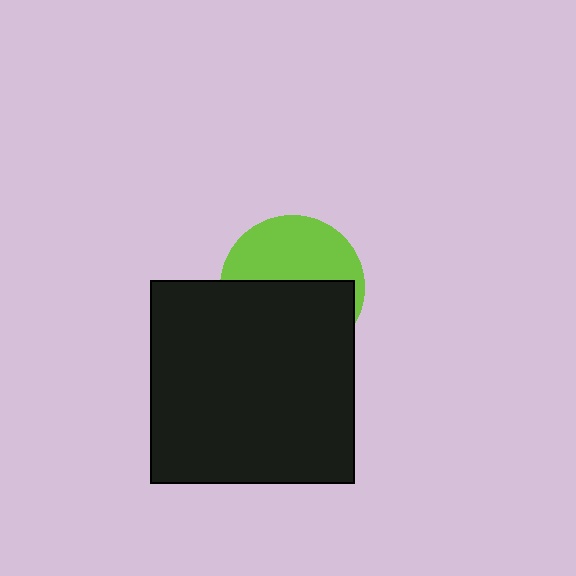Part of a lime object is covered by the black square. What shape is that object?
It is a circle.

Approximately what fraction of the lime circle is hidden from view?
Roughly 55% of the lime circle is hidden behind the black square.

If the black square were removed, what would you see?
You would see the complete lime circle.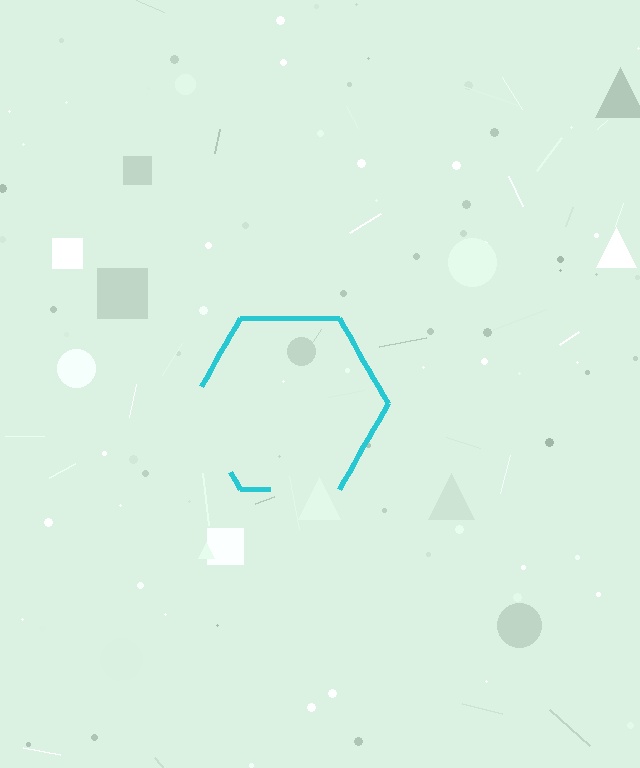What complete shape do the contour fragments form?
The contour fragments form a hexagon.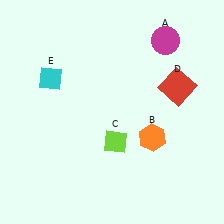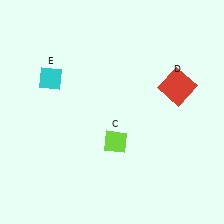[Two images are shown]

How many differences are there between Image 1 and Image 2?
There are 2 differences between the two images.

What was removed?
The magenta circle (A), the orange hexagon (B) were removed in Image 2.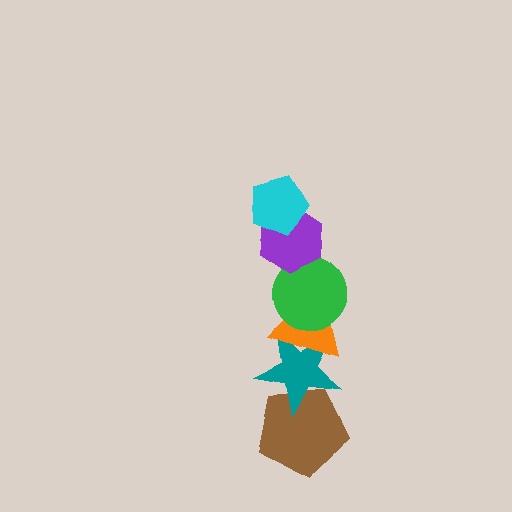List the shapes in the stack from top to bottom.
From top to bottom: the cyan pentagon, the purple hexagon, the green circle, the orange triangle, the teal star, the brown pentagon.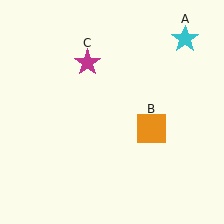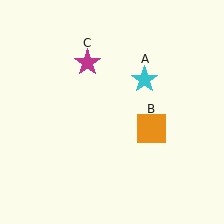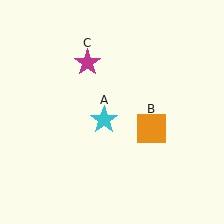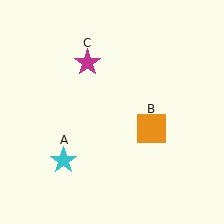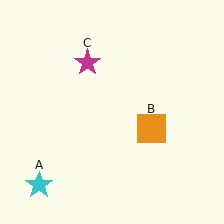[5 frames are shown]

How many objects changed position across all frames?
1 object changed position: cyan star (object A).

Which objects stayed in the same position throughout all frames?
Orange square (object B) and magenta star (object C) remained stationary.